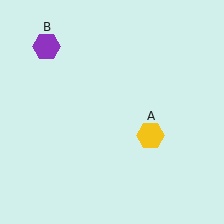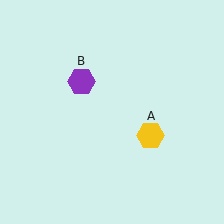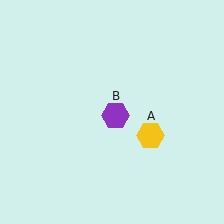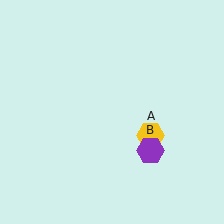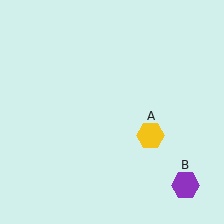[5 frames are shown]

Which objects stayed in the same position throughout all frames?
Yellow hexagon (object A) remained stationary.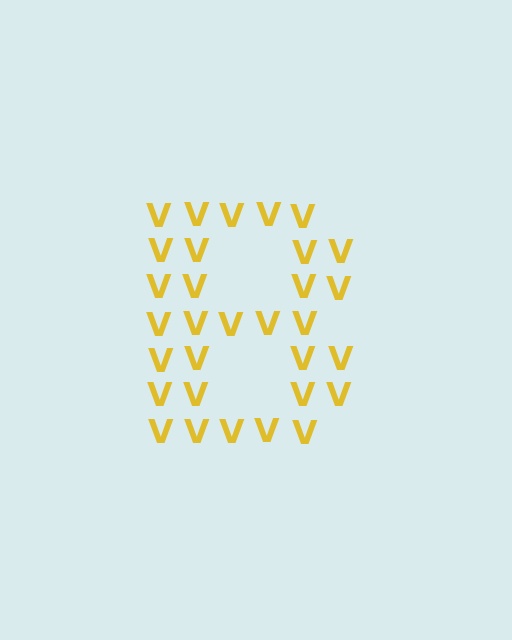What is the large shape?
The large shape is the letter B.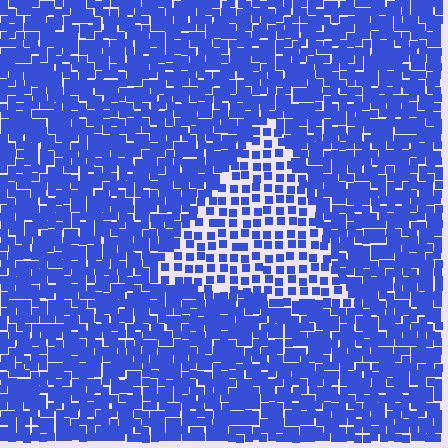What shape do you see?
I see a triangle.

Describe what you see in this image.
The image contains small blue elements arranged at two different densities. A triangle-shaped region is visible where the elements are less densely packed than the surrounding area.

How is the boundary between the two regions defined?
The boundary is defined by a change in element density (approximately 2.1x ratio). All elements are the same color, size, and shape.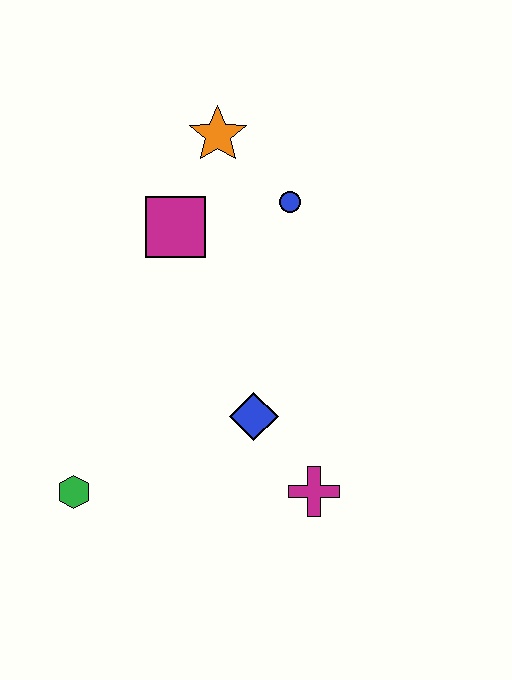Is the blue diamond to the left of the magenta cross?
Yes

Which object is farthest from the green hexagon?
The orange star is farthest from the green hexagon.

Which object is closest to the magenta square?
The orange star is closest to the magenta square.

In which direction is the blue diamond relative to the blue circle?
The blue diamond is below the blue circle.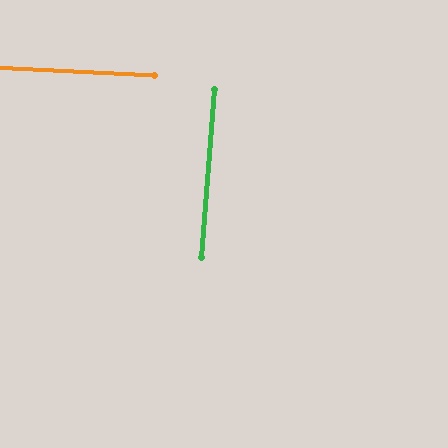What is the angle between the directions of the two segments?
Approximately 89 degrees.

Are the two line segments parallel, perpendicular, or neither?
Perpendicular — they meet at approximately 89°.